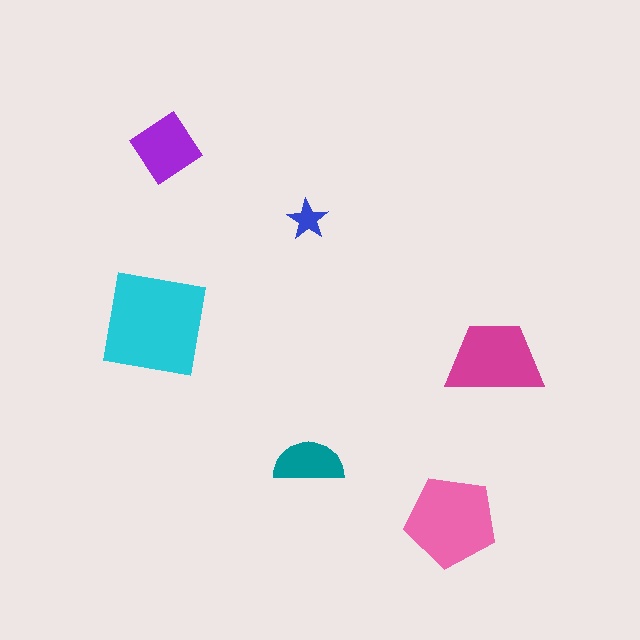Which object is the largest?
The cyan square.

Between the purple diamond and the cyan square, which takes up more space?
The cyan square.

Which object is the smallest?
The blue star.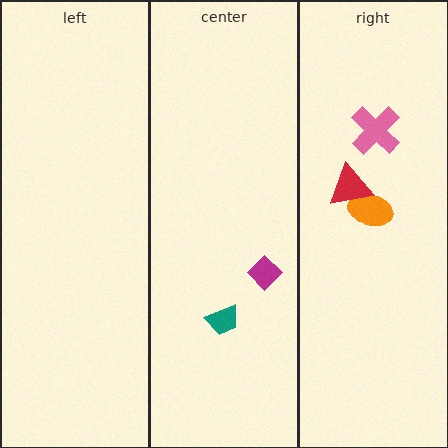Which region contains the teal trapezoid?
The center region.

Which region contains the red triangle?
The right region.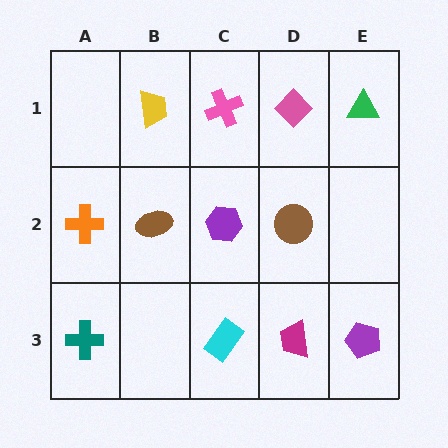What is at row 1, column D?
A pink diamond.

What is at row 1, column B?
A yellow trapezoid.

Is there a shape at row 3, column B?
No, that cell is empty.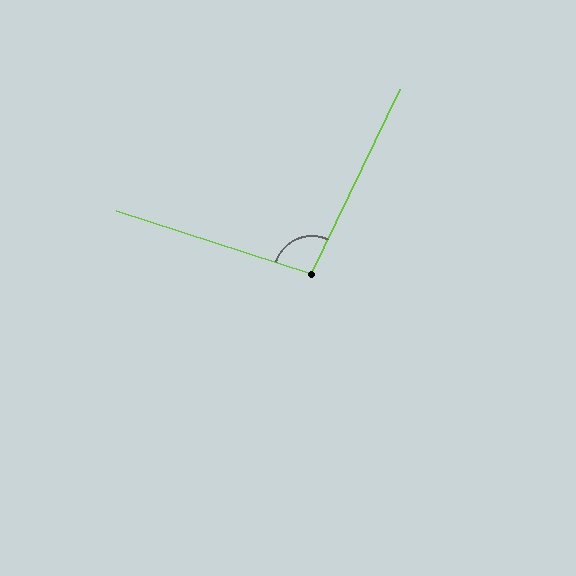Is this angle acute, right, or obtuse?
It is obtuse.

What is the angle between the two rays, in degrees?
Approximately 98 degrees.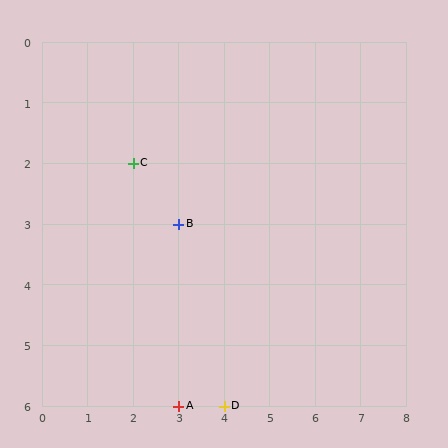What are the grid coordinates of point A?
Point A is at grid coordinates (3, 6).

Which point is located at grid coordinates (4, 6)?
Point D is at (4, 6).